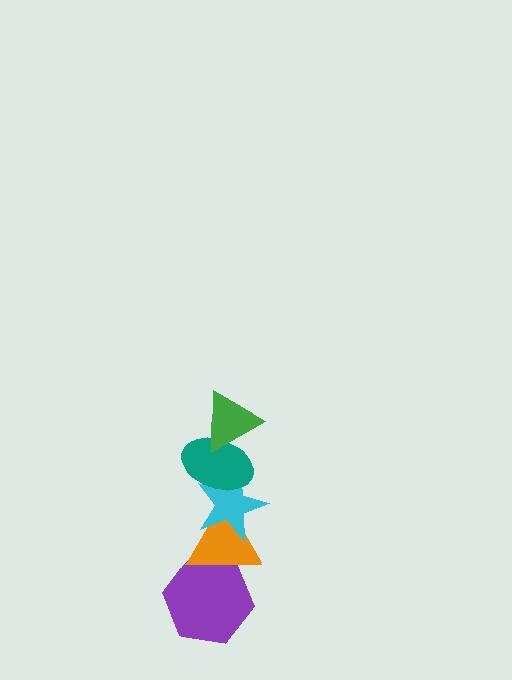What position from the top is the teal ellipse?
The teal ellipse is 2nd from the top.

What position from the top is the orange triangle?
The orange triangle is 4th from the top.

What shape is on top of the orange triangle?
The cyan star is on top of the orange triangle.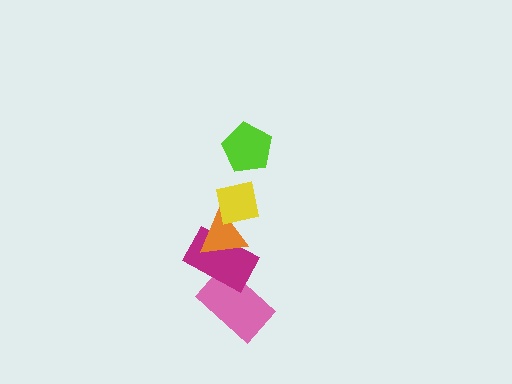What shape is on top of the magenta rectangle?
The orange triangle is on top of the magenta rectangle.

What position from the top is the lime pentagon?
The lime pentagon is 1st from the top.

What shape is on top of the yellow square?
The lime pentagon is on top of the yellow square.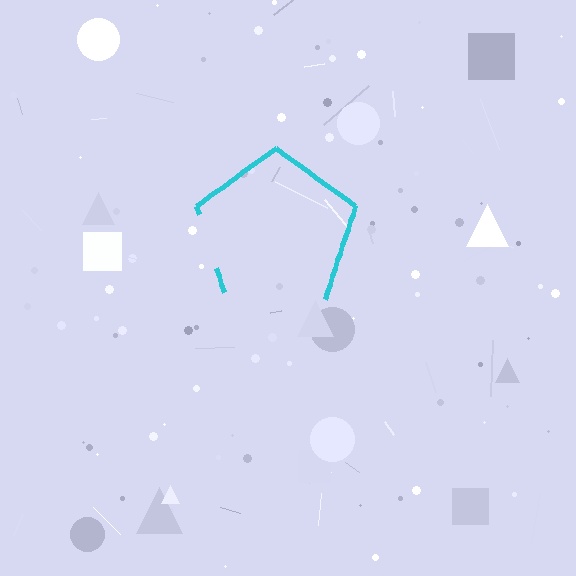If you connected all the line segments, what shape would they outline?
They would outline a pentagon.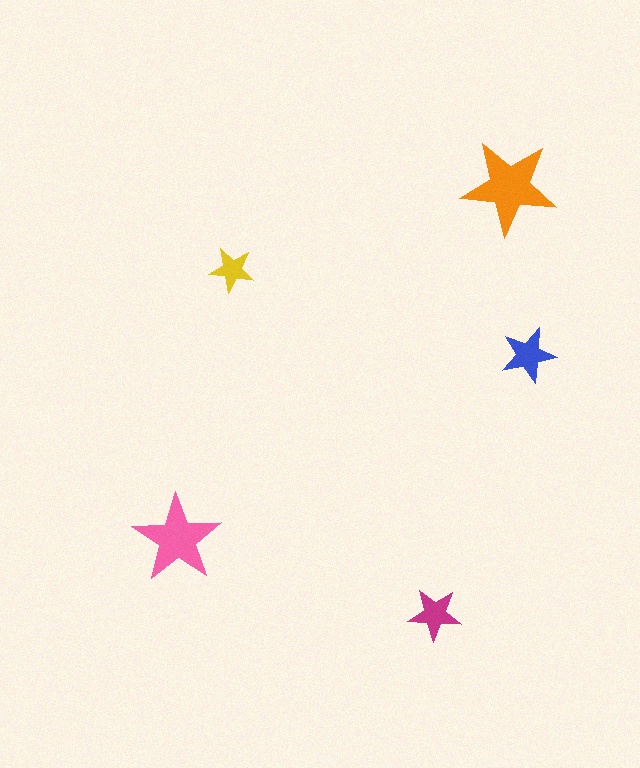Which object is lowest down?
The magenta star is bottommost.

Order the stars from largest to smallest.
the orange one, the pink one, the blue one, the magenta one, the yellow one.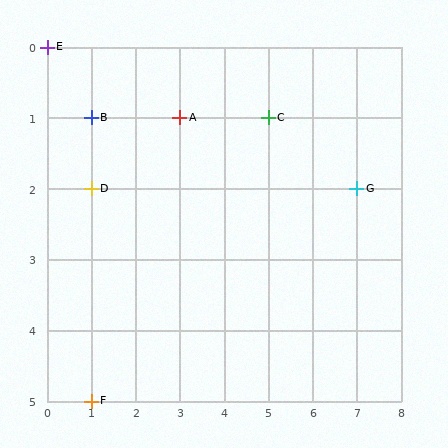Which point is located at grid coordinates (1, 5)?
Point F is at (1, 5).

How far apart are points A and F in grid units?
Points A and F are 2 columns and 4 rows apart (about 4.5 grid units diagonally).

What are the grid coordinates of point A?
Point A is at grid coordinates (3, 1).